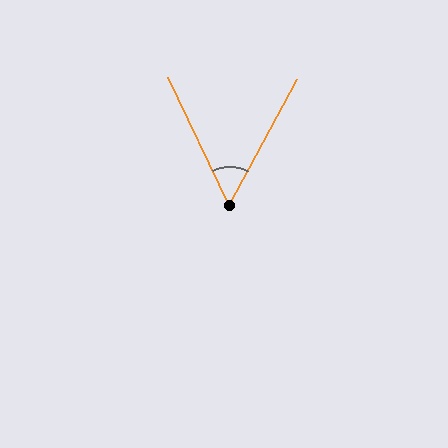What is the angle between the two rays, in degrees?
Approximately 54 degrees.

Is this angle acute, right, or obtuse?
It is acute.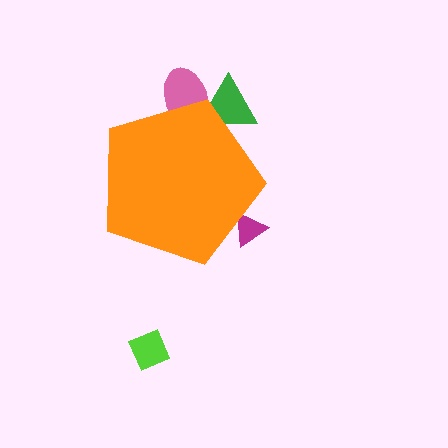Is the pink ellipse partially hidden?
Yes, the pink ellipse is partially hidden behind the orange pentagon.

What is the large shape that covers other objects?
An orange pentagon.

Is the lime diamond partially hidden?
No, the lime diamond is fully visible.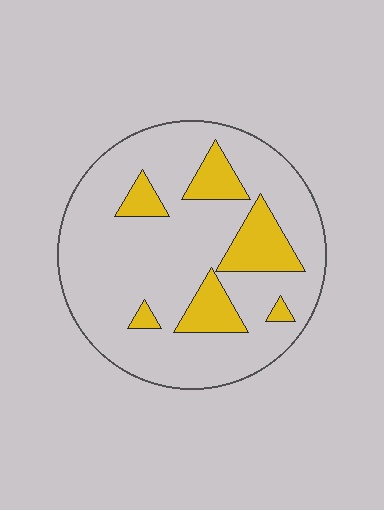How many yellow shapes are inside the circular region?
6.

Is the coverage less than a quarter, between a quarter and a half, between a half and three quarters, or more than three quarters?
Less than a quarter.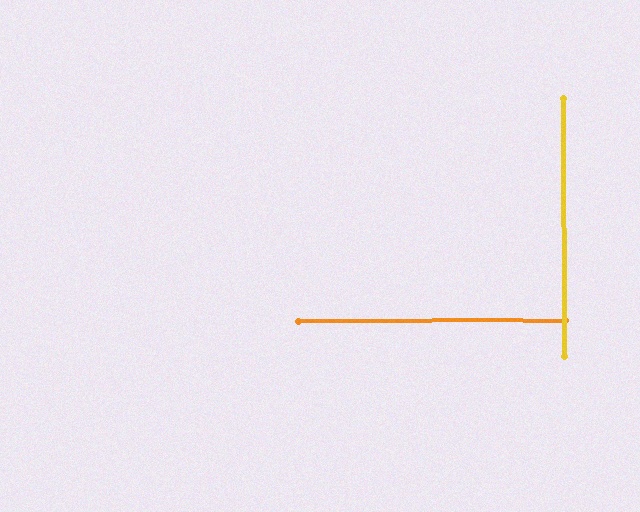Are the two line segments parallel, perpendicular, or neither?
Perpendicular — they meet at approximately 90°.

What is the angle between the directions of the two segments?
Approximately 90 degrees.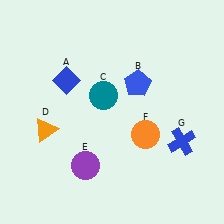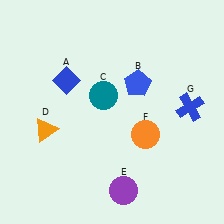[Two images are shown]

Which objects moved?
The objects that moved are: the purple circle (E), the blue cross (G).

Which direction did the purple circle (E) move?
The purple circle (E) moved right.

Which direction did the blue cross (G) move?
The blue cross (G) moved up.